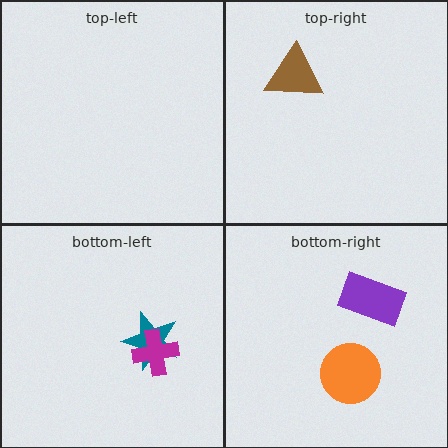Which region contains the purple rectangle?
The bottom-right region.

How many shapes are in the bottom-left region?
2.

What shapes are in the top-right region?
The brown triangle.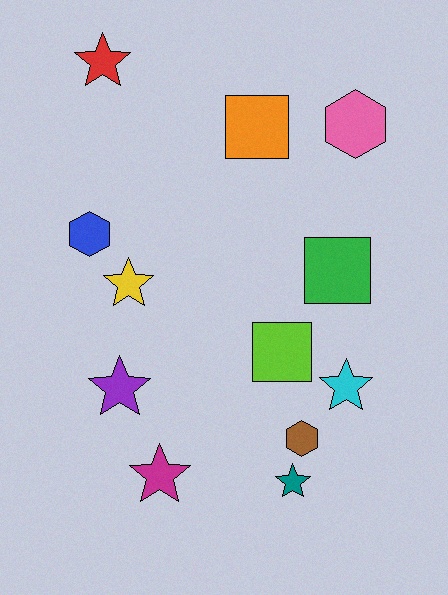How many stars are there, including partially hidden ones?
There are 6 stars.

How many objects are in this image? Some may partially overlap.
There are 12 objects.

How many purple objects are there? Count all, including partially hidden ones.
There is 1 purple object.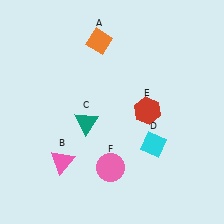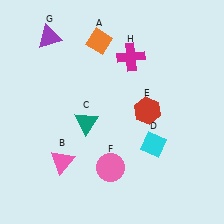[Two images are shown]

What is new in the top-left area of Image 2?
A purple triangle (G) was added in the top-left area of Image 2.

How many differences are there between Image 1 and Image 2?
There are 2 differences between the two images.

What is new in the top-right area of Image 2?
A magenta cross (H) was added in the top-right area of Image 2.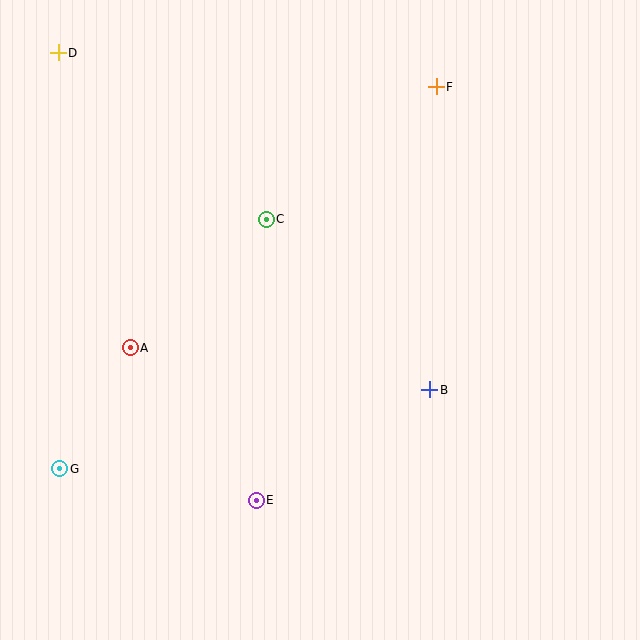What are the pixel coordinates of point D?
Point D is at (58, 53).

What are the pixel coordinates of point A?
Point A is at (130, 348).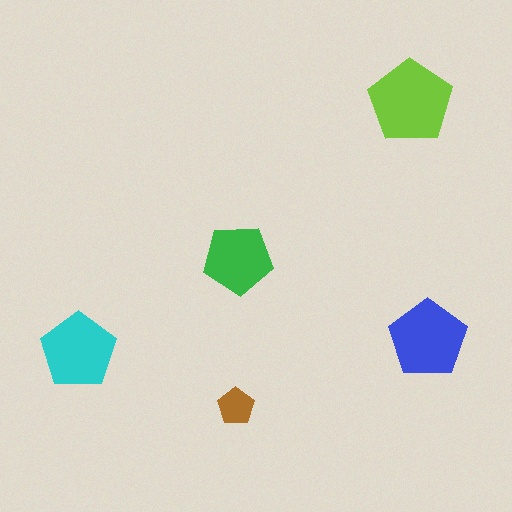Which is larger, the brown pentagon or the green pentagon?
The green one.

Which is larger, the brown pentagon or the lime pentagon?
The lime one.